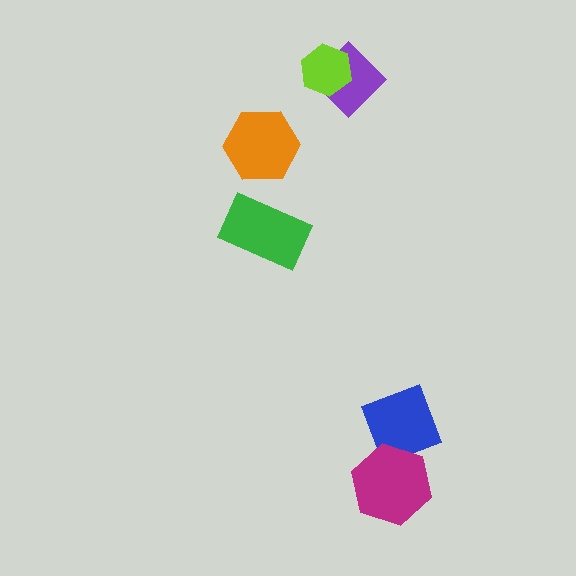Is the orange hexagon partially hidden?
No, no other shape covers it.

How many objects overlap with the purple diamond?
1 object overlaps with the purple diamond.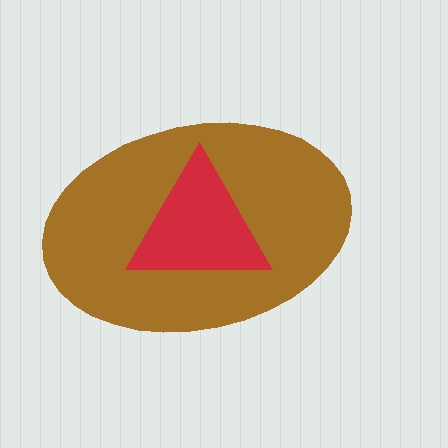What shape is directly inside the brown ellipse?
The red triangle.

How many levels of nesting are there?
2.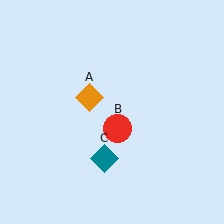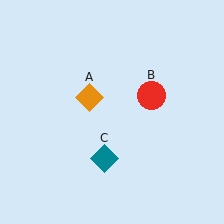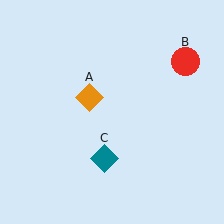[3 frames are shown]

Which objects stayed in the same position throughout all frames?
Orange diamond (object A) and teal diamond (object C) remained stationary.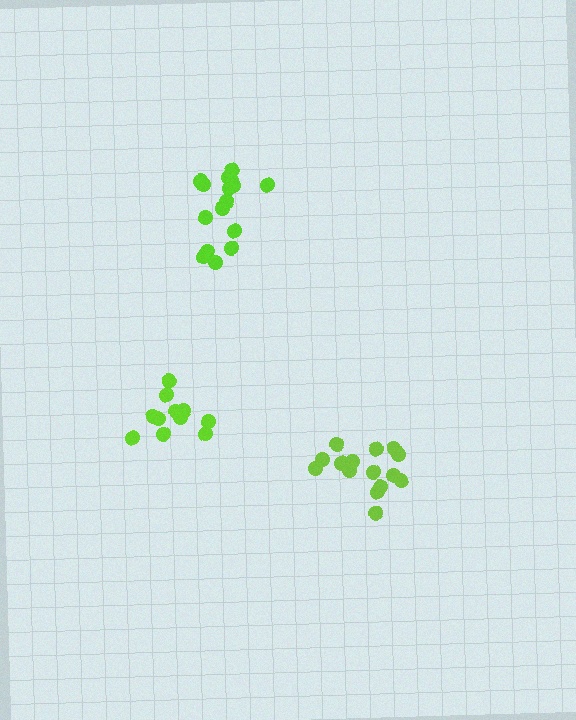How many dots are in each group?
Group 1: 15 dots, Group 2: 16 dots, Group 3: 11 dots (42 total).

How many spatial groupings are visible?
There are 3 spatial groupings.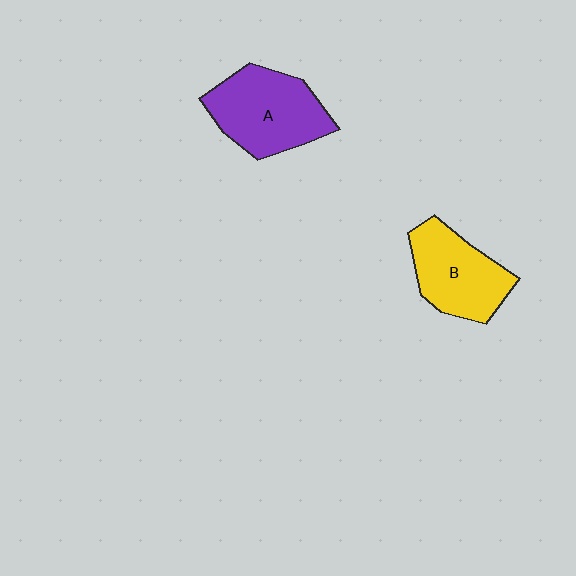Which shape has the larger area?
Shape A (purple).